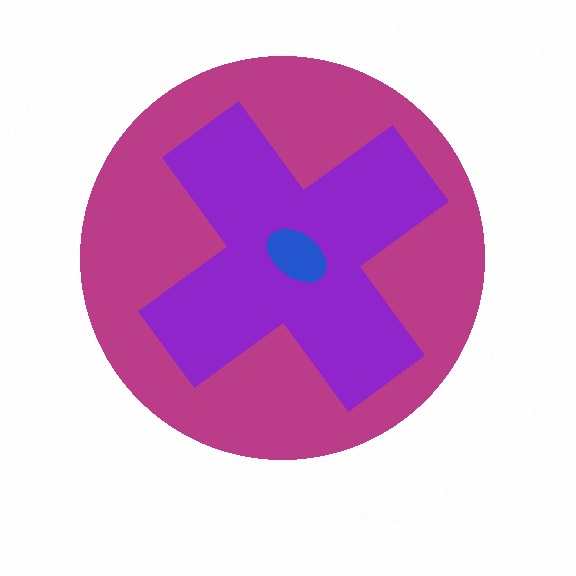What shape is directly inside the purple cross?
The blue ellipse.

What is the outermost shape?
The magenta circle.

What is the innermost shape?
The blue ellipse.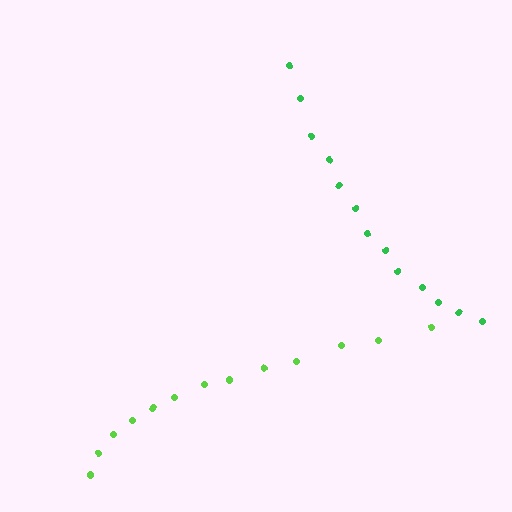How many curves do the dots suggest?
There are 2 distinct paths.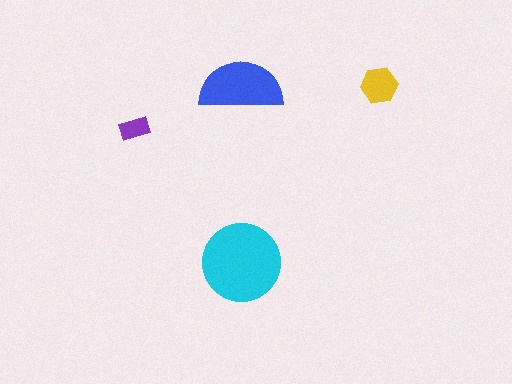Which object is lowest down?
The cyan circle is bottommost.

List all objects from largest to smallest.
The cyan circle, the blue semicircle, the yellow hexagon, the purple rectangle.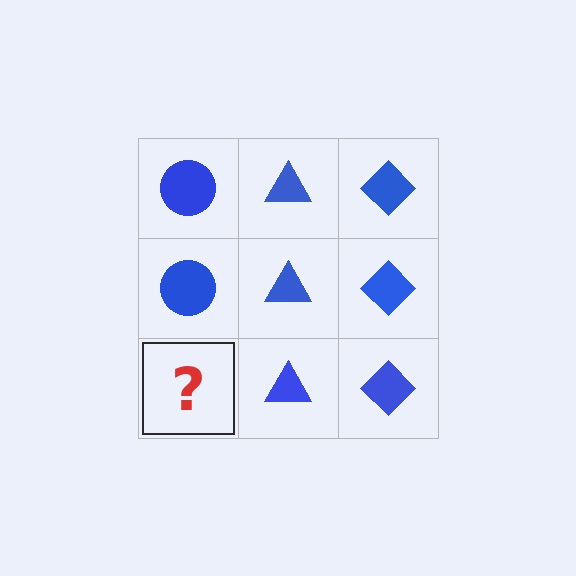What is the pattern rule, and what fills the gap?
The rule is that each column has a consistent shape. The gap should be filled with a blue circle.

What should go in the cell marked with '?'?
The missing cell should contain a blue circle.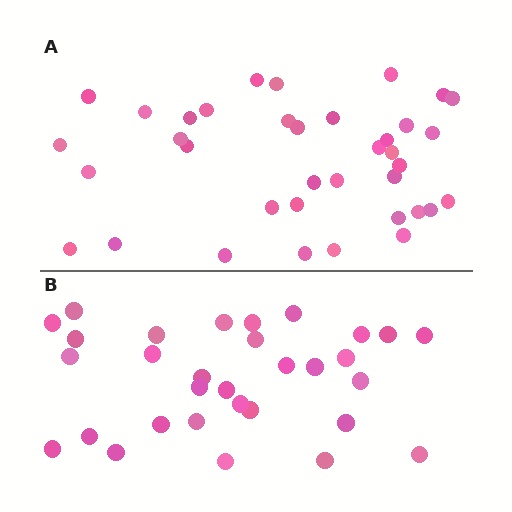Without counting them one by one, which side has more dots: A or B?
Region A (the top region) has more dots.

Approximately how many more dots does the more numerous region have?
Region A has about 6 more dots than region B.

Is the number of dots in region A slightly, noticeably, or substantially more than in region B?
Region A has only slightly more — the two regions are fairly close. The ratio is roughly 1.2 to 1.